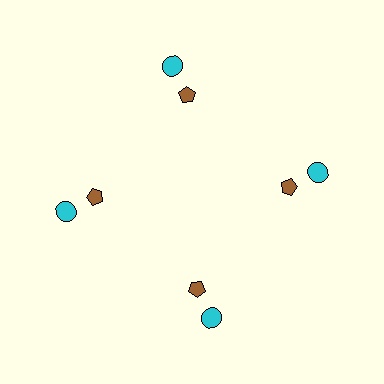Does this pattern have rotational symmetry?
Yes, this pattern has 4-fold rotational symmetry. It looks the same after rotating 90 degrees around the center.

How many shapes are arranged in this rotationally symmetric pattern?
There are 8 shapes, arranged in 4 groups of 2.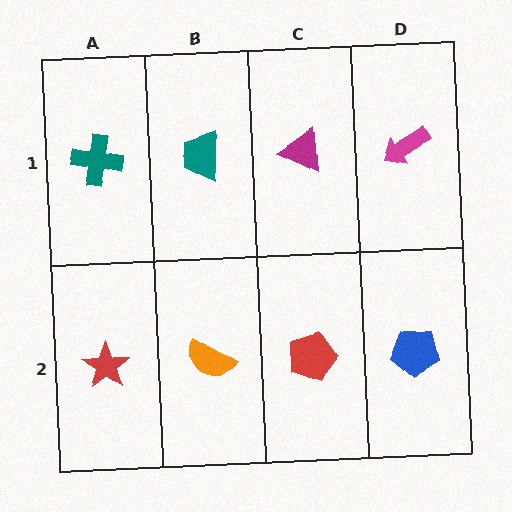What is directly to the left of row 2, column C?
An orange semicircle.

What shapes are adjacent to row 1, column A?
A red star (row 2, column A), a teal trapezoid (row 1, column B).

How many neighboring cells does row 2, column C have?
3.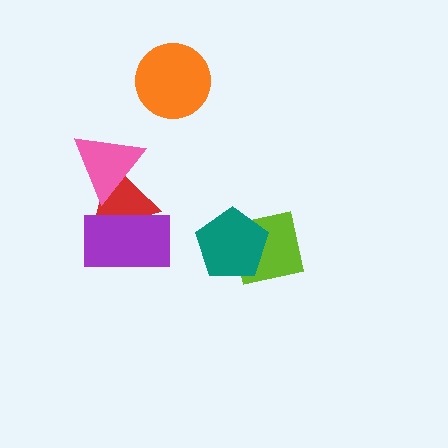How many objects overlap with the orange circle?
0 objects overlap with the orange circle.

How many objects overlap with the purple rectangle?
1 object overlaps with the purple rectangle.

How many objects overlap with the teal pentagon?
1 object overlaps with the teal pentagon.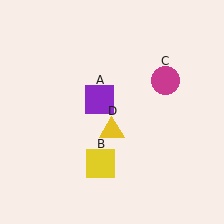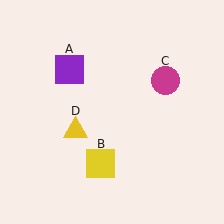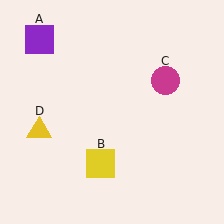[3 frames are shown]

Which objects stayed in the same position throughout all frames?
Yellow square (object B) and magenta circle (object C) remained stationary.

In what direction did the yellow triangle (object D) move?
The yellow triangle (object D) moved left.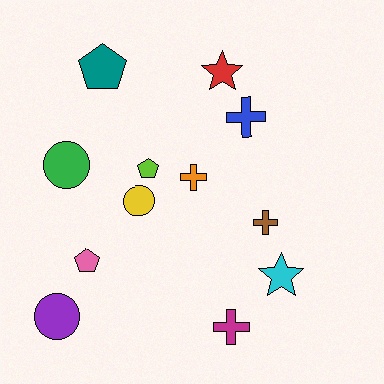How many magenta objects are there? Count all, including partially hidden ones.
There is 1 magenta object.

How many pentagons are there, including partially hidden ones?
There are 3 pentagons.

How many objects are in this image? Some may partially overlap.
There are 12 objects.